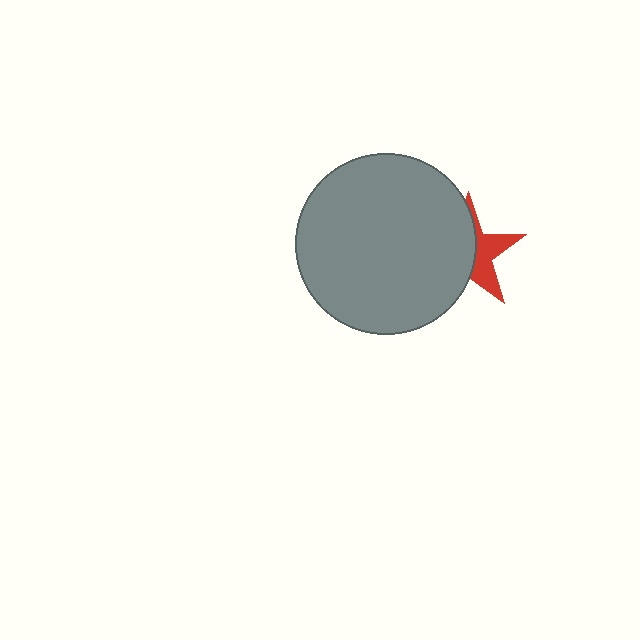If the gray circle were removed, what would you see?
You would see the complete red star.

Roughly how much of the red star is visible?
A small part of it is visible (roughly 40%).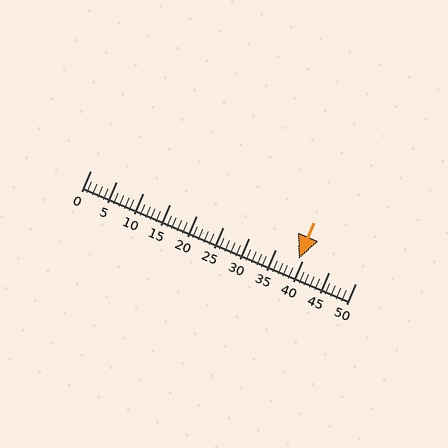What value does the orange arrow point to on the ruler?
The orange arrow points to approximately 39.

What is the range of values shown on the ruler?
The ruler shows values from 0 to 50.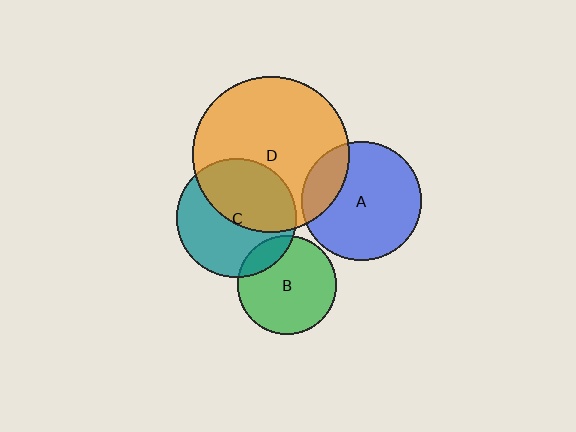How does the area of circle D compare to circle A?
Approximately 1.7 times.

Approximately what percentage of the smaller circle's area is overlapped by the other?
Approximately 20%.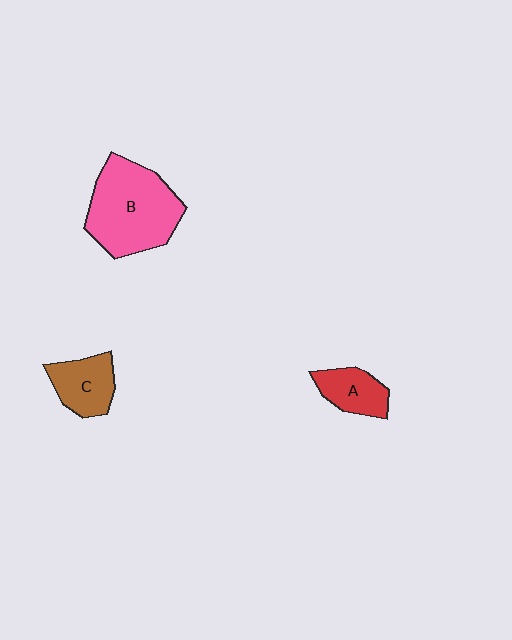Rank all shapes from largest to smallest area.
From largest to smallest: B (pink), C (brown), A (red).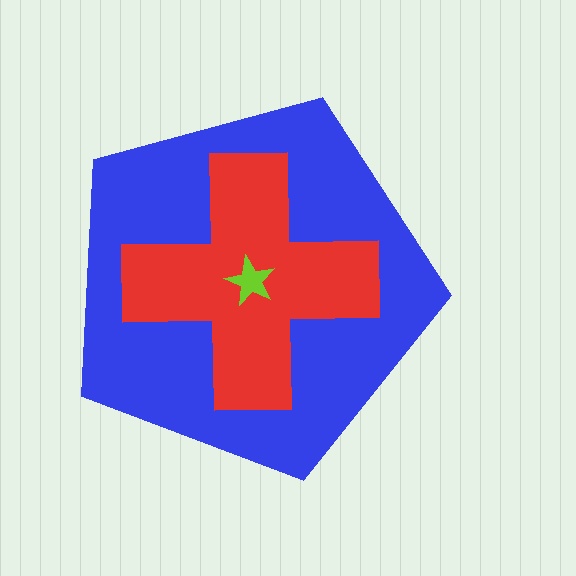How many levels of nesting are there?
3.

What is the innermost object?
The lime star.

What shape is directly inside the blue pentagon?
The red cross.